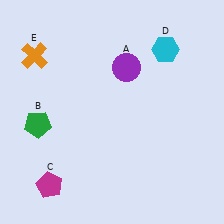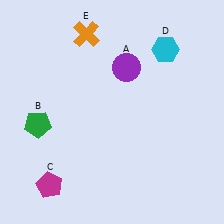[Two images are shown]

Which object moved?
The orange cross (E) moved right.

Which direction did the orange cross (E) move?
The orange cross (E) moved right.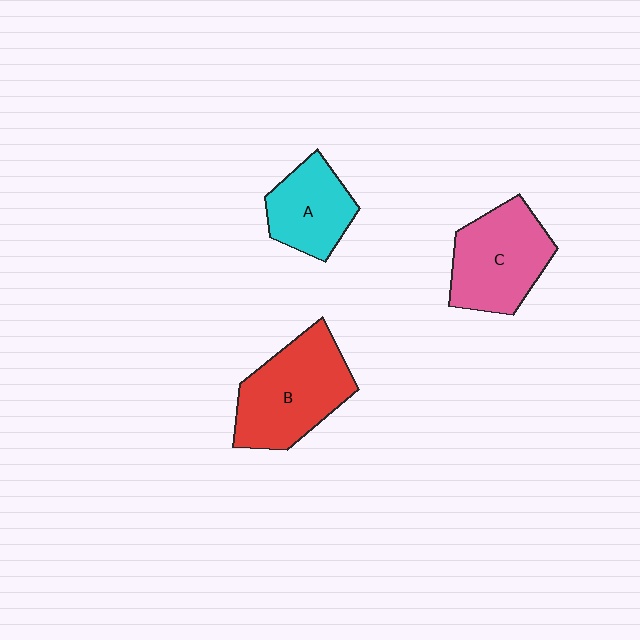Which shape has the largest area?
Shape B (red).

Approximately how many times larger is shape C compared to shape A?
Approximately 1.4 times.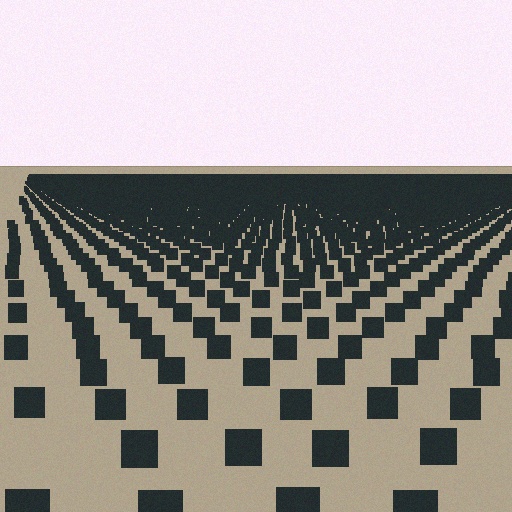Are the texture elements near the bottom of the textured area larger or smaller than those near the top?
Larger. Near the bottom, elements are closer to the viewer and appear at a bigger on-screen size.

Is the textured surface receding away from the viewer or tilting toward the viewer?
The surface is receding away from the viewer. Texture elements get smaller and denser toward the top.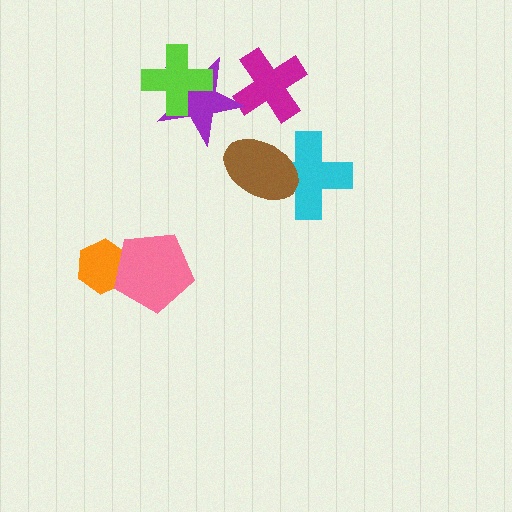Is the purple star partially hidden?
Yes, it is partially covered by another shape.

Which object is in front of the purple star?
The lime cross is in front of the purple star.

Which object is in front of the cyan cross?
The brown ellipse is in front of the cyan cross.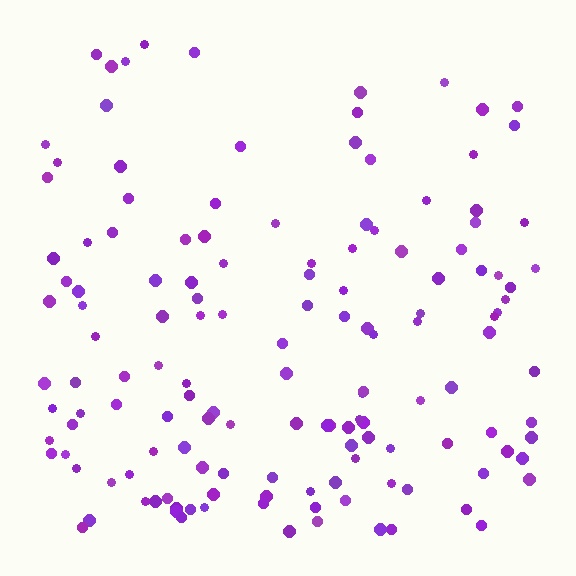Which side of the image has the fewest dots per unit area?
The top.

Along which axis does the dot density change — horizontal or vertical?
Vertical.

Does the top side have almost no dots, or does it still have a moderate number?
Still a moderate number, just noticeably fewer than the bottom.